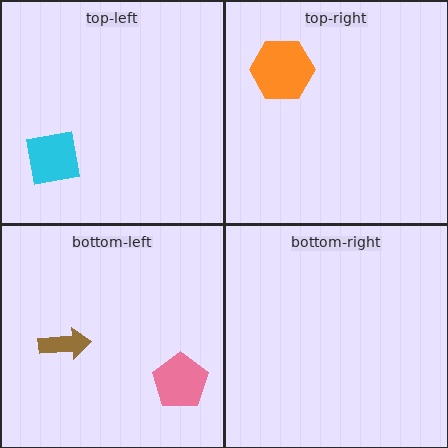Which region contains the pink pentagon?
The bottom-left region.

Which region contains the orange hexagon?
The top-right region.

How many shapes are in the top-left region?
1.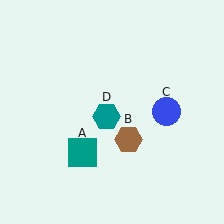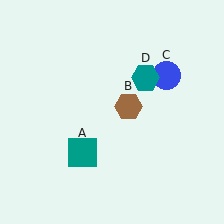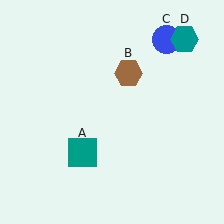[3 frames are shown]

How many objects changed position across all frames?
3 objects changed position: brown hexagon (object B), blue circle (object C), teal hexagon (object D).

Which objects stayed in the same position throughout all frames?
Teal square (object A) remained stationary.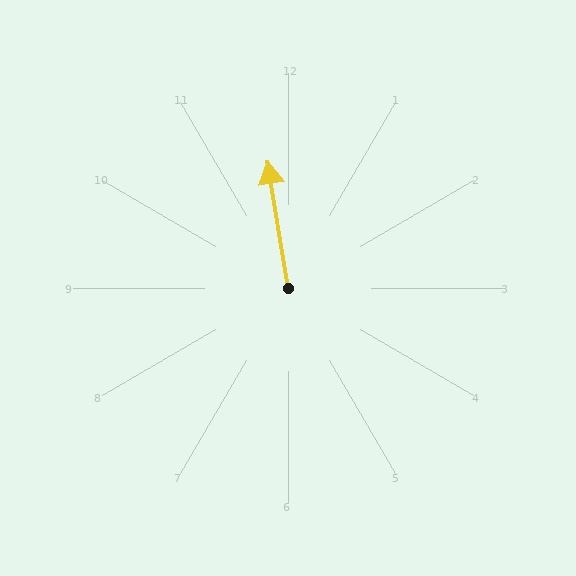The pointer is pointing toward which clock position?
Roughly 12 o'clock.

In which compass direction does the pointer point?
North.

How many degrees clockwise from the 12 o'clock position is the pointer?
Approximately 351 degrees.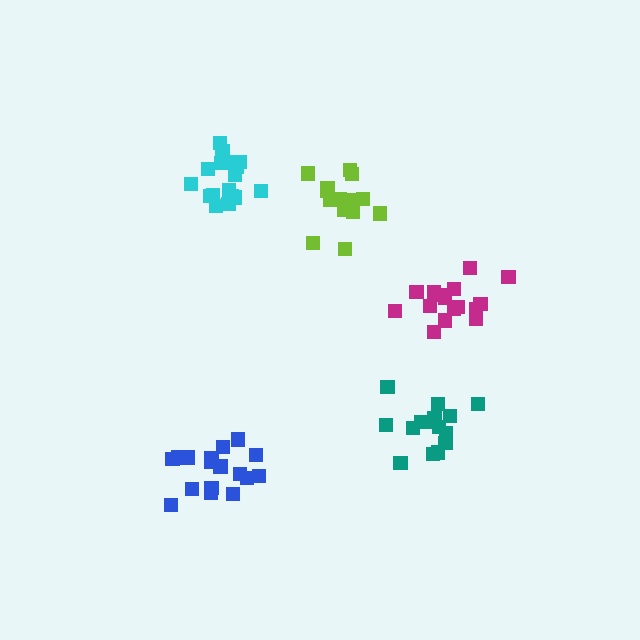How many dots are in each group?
Group 1: 17 dots, Group 2: 17 dots, Group 3: 15 dots, Group 4: 16 dots, Group 5: 15 dots (80 total).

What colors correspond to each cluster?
The clusters are colored: cyan, blue, lime, magenta, teal.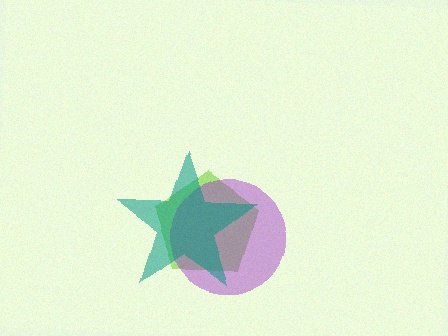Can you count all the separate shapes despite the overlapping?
Yes, there are 3 separate shapes.